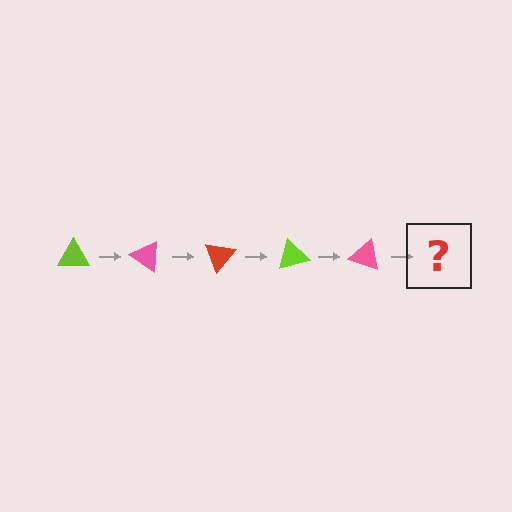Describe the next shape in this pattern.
It should be a red triangle, rotated 175 degrees from the start.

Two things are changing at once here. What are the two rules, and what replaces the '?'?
The two rules are that it rotates 35 degrees each step and the color cycles through lime, pink, and red. The '?' should be a red triangle, rotated 175 degrees from the start.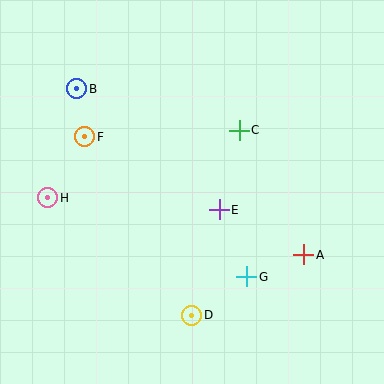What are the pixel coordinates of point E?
Point E is at (219, 210).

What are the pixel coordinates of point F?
Point F is at (85, 137).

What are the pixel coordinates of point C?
Point C is at (239, 130).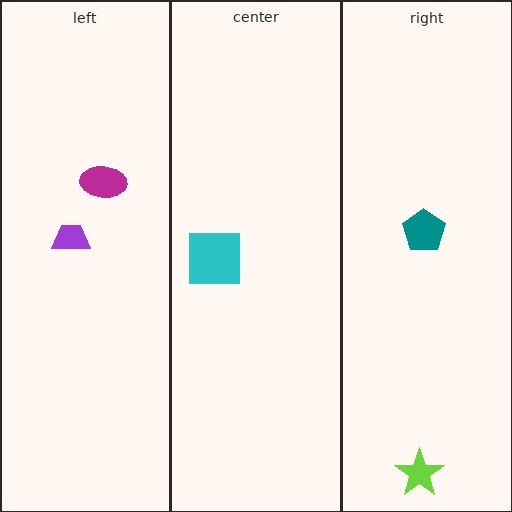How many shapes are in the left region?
2.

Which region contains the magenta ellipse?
The left region.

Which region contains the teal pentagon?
The right region.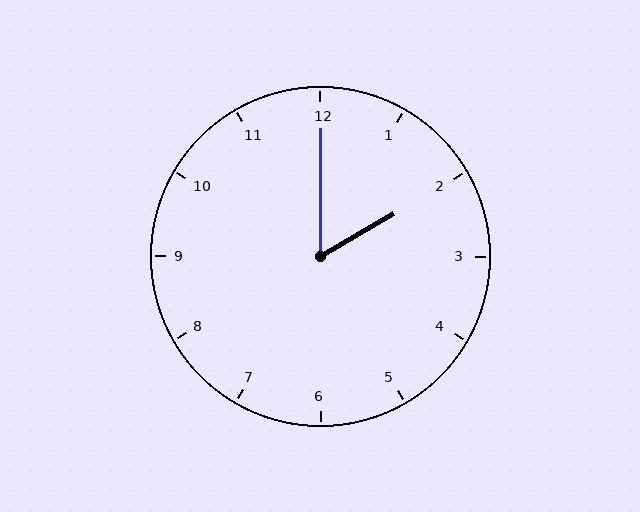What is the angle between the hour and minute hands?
Approximately 60 degrees.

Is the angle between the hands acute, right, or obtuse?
It is acute.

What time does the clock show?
2:00.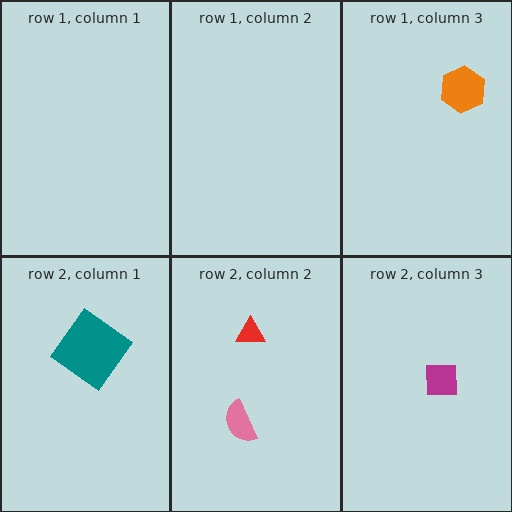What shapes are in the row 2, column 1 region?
The teal diamond.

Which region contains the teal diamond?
The row 2, column 1 region.